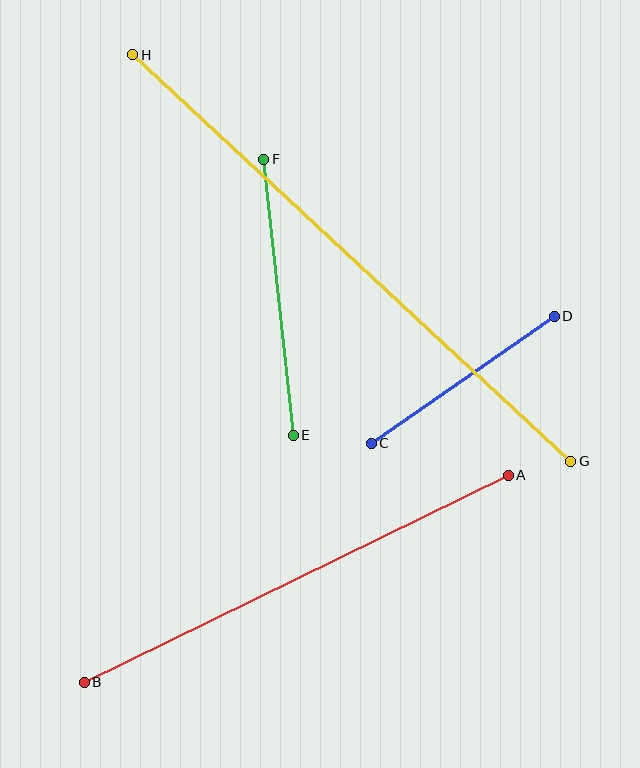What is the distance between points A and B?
The distance is approximately 472 pixels.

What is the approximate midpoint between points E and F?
The midpoint is at approximately (278, 297) pixels.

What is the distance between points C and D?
The distance is approximately 223 pixels.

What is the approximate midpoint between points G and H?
The midpoint is at approximately (352, 258) pixels.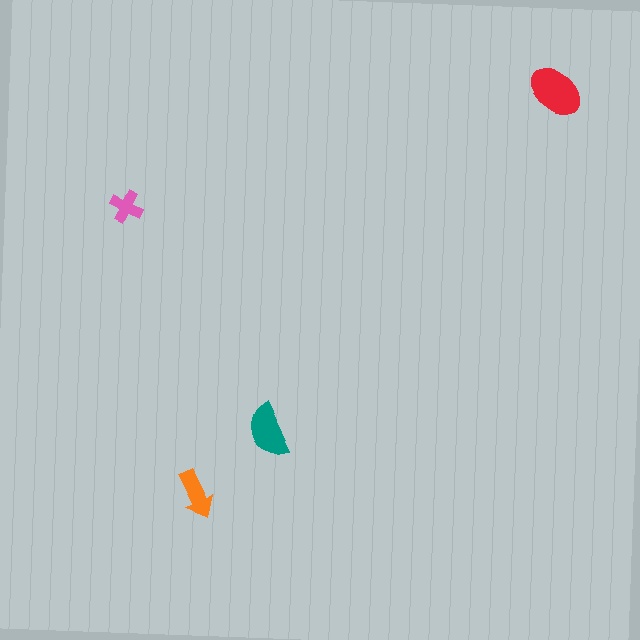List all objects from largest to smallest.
The red ellipse, the teal semicircle, the orange arrow, the pink cross.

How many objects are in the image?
There are 4 objects in the image.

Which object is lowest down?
The orange arrow is bottommost.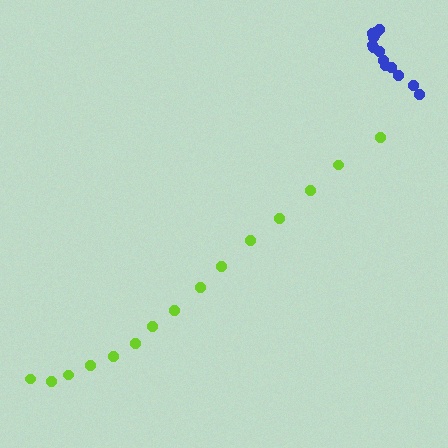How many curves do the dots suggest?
There are 2 distinct paths.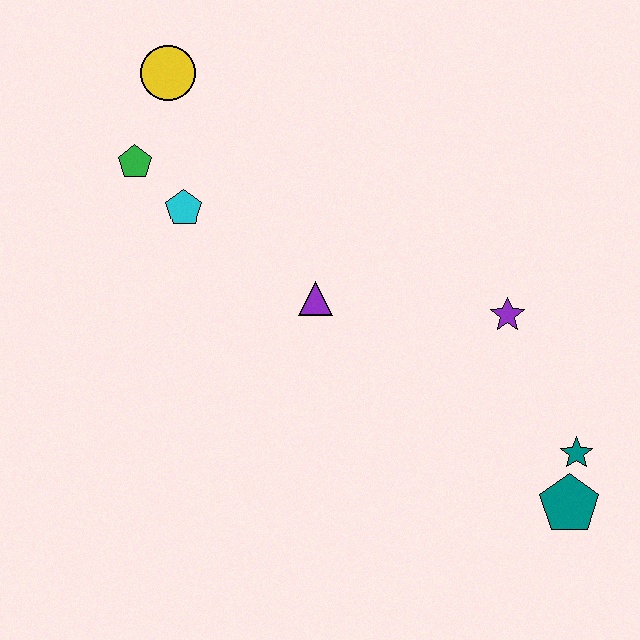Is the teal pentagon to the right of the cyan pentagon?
Yes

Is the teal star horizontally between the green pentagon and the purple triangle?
No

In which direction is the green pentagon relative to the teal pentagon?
The green pentagon is to the left of the teal pentagon.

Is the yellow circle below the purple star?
No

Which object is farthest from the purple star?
The yellow circle is farthest from the purple star.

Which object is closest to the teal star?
The teal pentagon is closest to the teal star.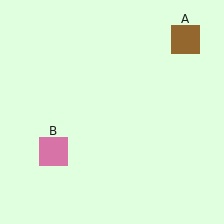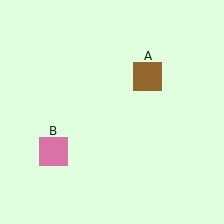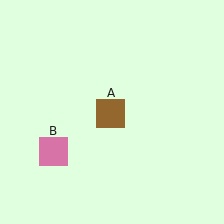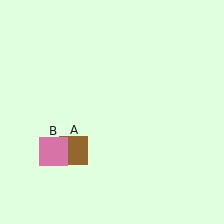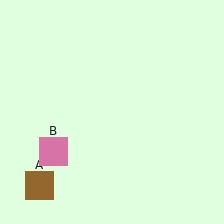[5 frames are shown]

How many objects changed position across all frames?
1 object changed position: brown square (object A).